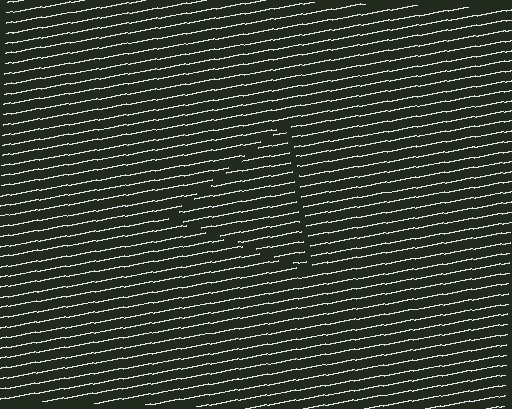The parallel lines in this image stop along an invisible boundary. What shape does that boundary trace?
An illusory triangle. The interior of the shape contains the same grating, shifted by half a period — the contour is defined by the phase discontinuity where line-ends from the inner and outer gratings abut.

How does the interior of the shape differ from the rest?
The interior of the shape contains the same grating, shifted by half a period — the contour is defined by the phase discontinuity where line-ends from the inner and outer gratings abut.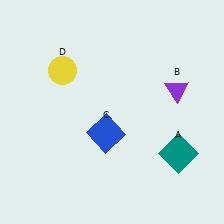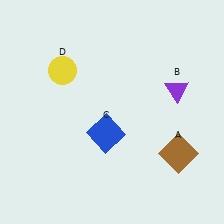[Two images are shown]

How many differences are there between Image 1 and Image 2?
There is 1 difference between the two images.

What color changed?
The square (A) changed from teal in Image 1 to brown in Image 2.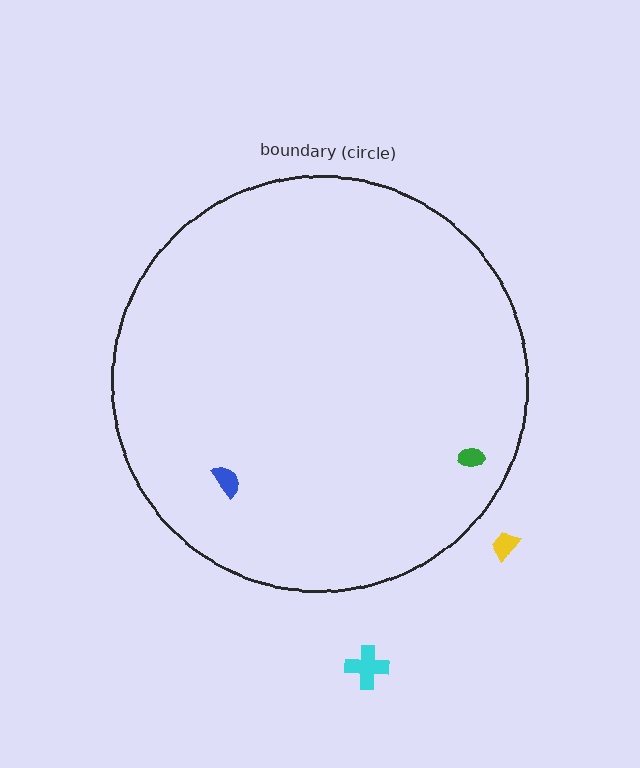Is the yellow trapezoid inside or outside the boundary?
Outside.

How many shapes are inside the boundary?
2 inside, 2 outside.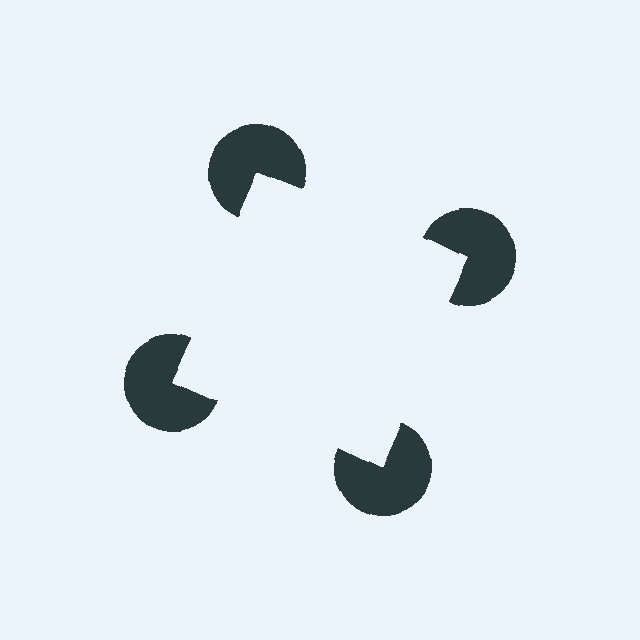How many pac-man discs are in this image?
There are 4 — one at each vertex of the illusory square.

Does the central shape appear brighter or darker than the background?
It typically appears slightly brighter than the background, even though no actual brightness change is drawn.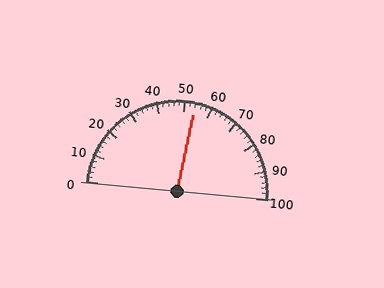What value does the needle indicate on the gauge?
The needle indicates approximately 54.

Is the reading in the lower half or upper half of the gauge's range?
The reading is in the upper half of the range (0 to 100).